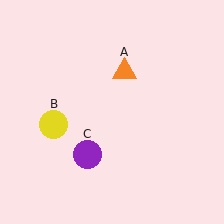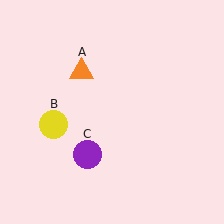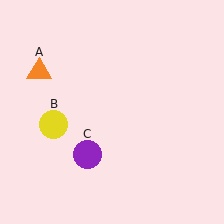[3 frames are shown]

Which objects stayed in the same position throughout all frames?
Yellow circle (object B) and purple circle (object C) remained stationary.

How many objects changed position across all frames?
1 object changed position: orange triangle (object A).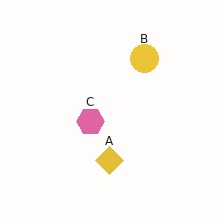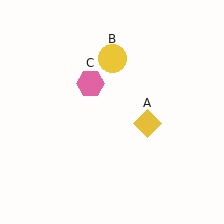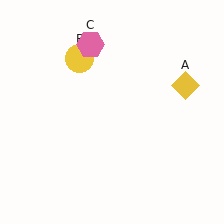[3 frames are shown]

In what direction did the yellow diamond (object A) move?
The yellow diamond (object A) moved up and to the right.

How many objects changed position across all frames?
3 objects changed position: yellow diamond (object A), yellow circle (object B), pink hexagon (object C).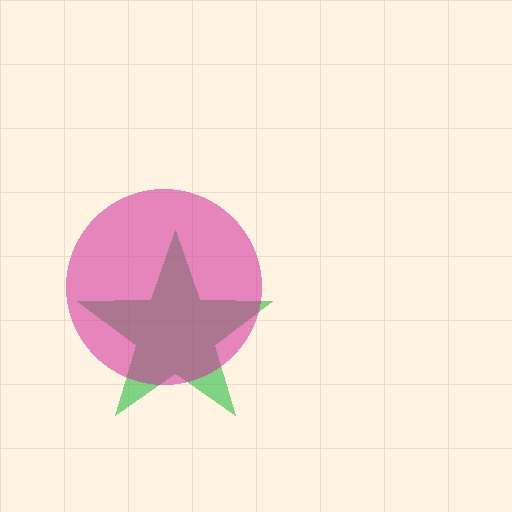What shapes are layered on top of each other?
The layered shapes are: a green star, a magenta circle.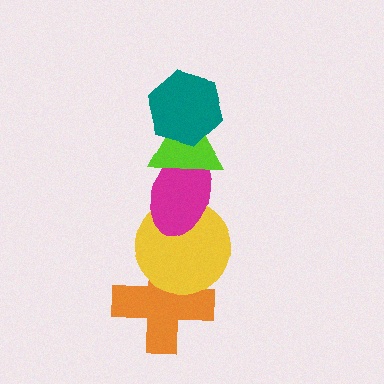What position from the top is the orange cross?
The orange cross is 5th from the top.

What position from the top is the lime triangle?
The lime triangle is 2nd from the top.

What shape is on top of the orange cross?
The yellow circle is on top of the orange cross.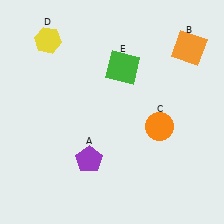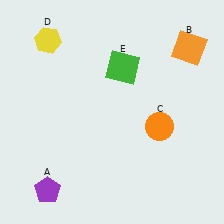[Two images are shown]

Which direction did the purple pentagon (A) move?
The purple pentagon (A) moved left.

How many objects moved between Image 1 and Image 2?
1 object moved between the two images.